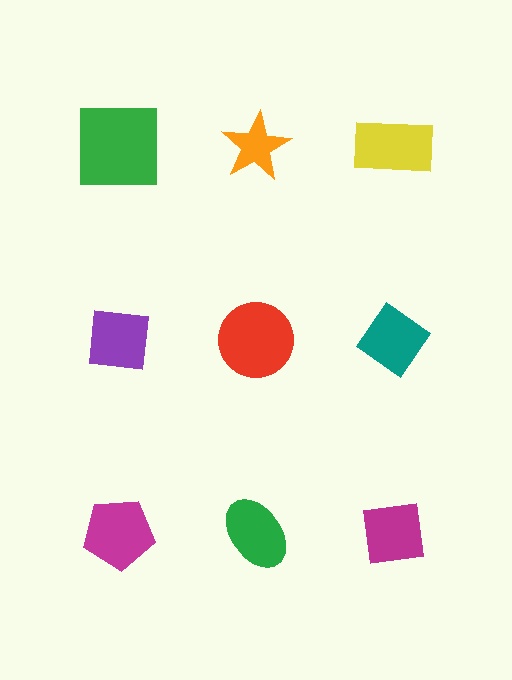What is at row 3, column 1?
A magenta pentagon.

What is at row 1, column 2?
An orange star.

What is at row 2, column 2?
A red circle.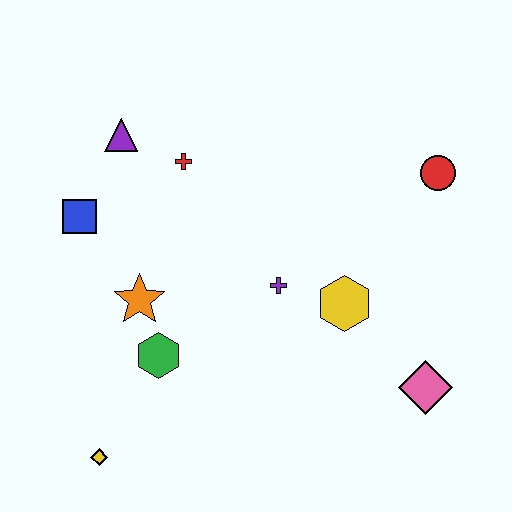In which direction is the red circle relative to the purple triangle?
The red circle is to the right of the purple triangle.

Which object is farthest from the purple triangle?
The pink diamond is farthest from the purple triangle.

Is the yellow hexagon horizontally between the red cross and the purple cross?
No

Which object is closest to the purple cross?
The yellow hexagon is closest to the purple cross.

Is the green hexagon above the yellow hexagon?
No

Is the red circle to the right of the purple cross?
Yes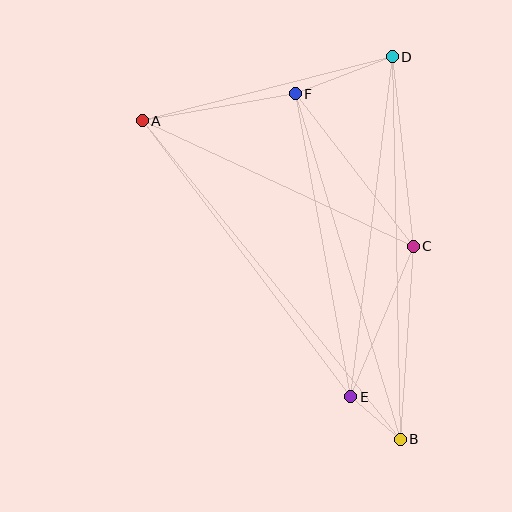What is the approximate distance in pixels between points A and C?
The distance between A and C is approximately 299 pixels.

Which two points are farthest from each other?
Points A and B are farthest from each other.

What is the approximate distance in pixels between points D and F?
The distance between D and F is approximately 104 pixels.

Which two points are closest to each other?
Points B and E are closest to each other.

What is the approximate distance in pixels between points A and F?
The distance between A and F is approximately 155 pixels.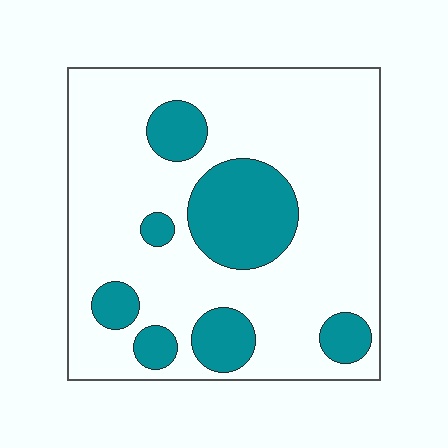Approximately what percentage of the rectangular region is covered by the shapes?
Approximately 25%.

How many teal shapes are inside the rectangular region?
7.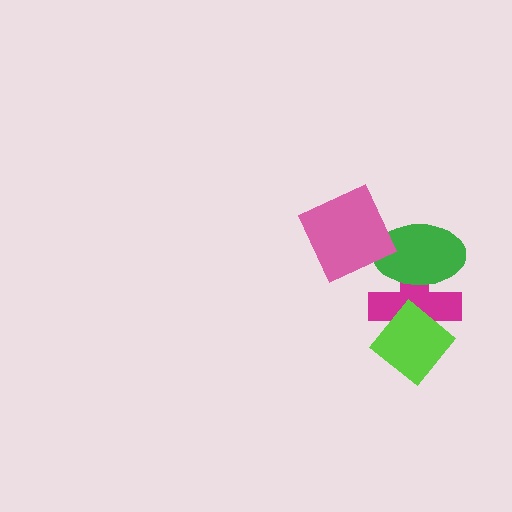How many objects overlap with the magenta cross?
2 objects overlap with the magenta cross.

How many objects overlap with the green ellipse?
2 objects overlap with the green ellipse.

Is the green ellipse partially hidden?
Yes, it is partially covered by another shape.